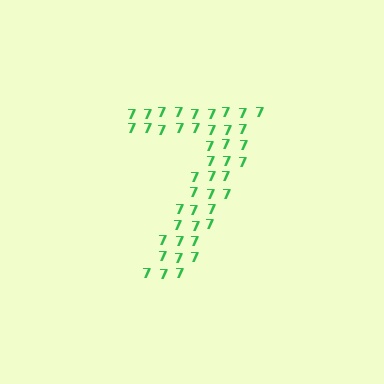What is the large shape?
The large shape is the digit 7.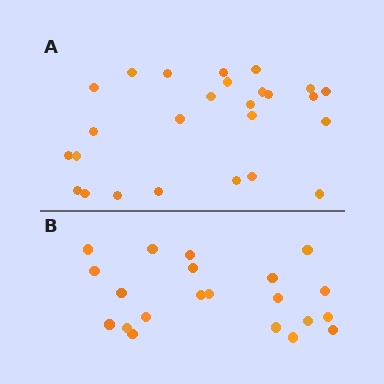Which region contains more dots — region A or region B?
Region A (the top region) has more dots.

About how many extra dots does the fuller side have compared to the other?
Region A has about 5 more dots than region B.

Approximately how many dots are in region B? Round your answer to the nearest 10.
About 20 dots. (The exact count is 21, which rounds to 20.)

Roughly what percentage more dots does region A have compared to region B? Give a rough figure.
About 25% more.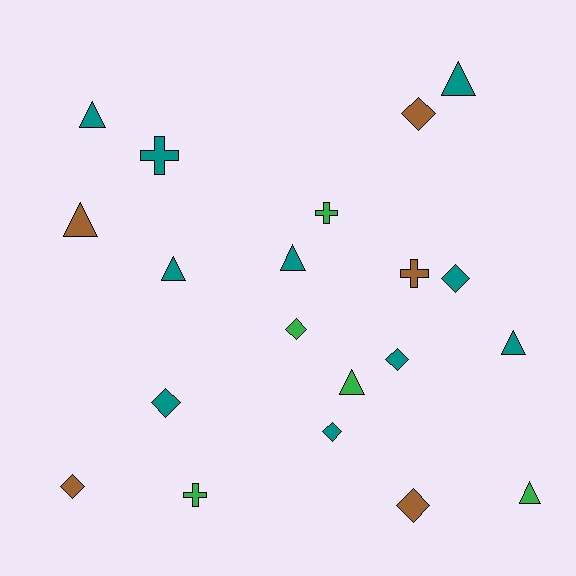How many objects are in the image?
There are 20 objects.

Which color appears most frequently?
Teal, with 10 objects.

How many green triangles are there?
There are 2 green triangles.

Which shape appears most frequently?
Triangle, with 8 objects.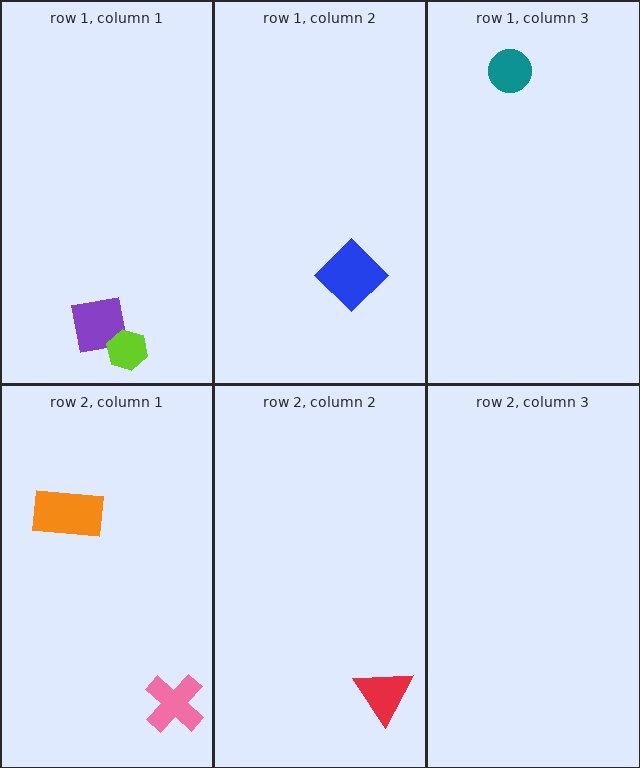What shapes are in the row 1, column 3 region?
The teal circle.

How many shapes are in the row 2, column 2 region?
1.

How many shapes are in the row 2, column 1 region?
2.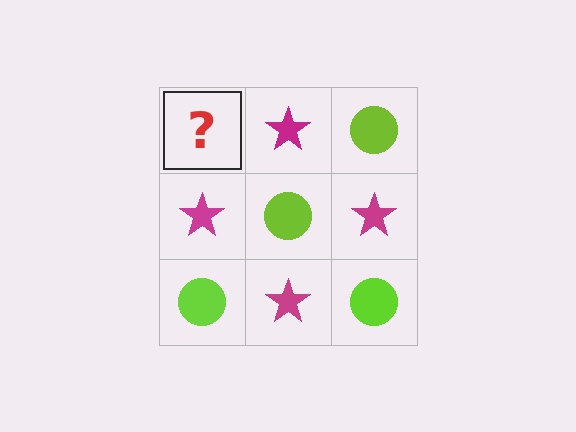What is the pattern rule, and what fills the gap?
The rule is that it alternates lime circle and magenta star in a checkerboard pattern. The gap should be filled with a lime circle.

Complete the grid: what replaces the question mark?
The question mark should be replaced with a lime circle.